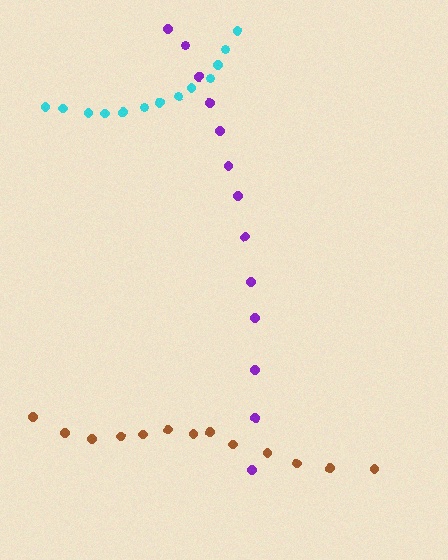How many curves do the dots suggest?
There are 3 distinct paths.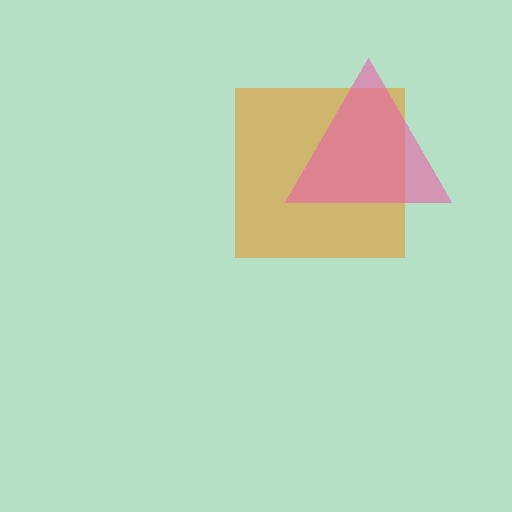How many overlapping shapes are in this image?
There are 2 overlapping shapes in the image.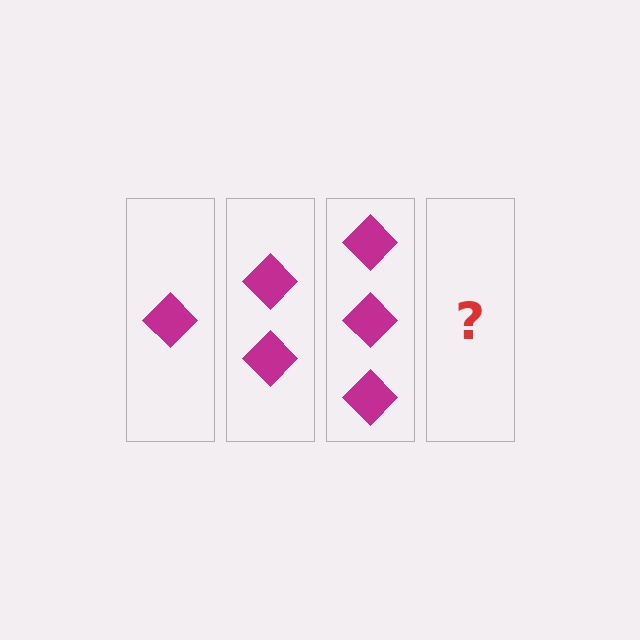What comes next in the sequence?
The next element should be 4 diamonds.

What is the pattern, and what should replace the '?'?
The pattern is that each step adds one more diamond. The '?' should be 4 diamonds.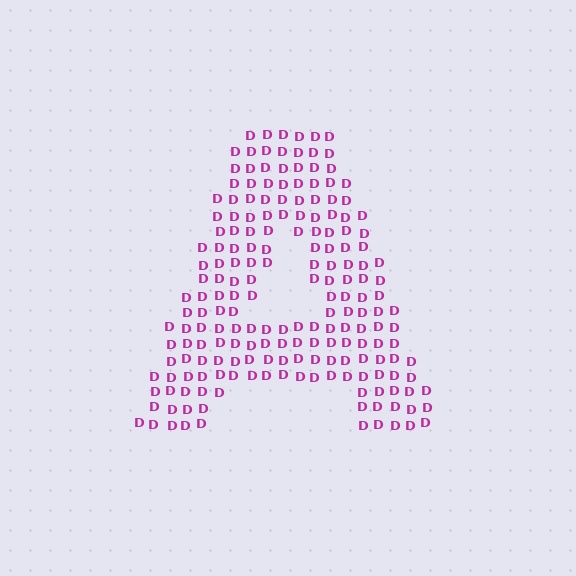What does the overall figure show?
The overall figure shows the letter A.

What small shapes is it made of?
It is made of small letter D's.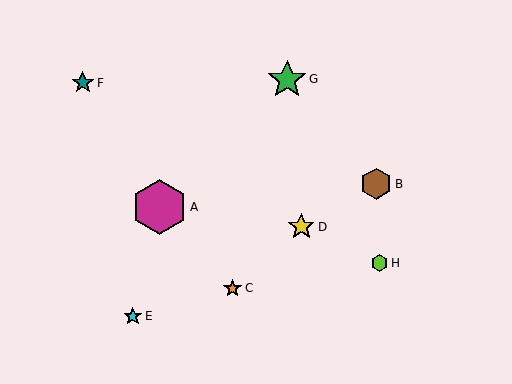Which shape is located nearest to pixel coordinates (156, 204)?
The magenta hexagon (labeled A) at (159, 207) is nearest to that location.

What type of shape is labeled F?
Shape F is a teal star.